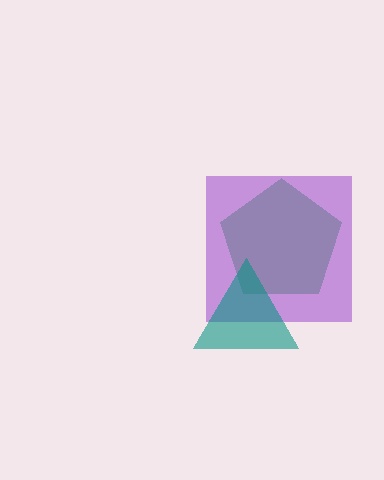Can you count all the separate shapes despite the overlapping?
Yes, there are 3 separate shapes.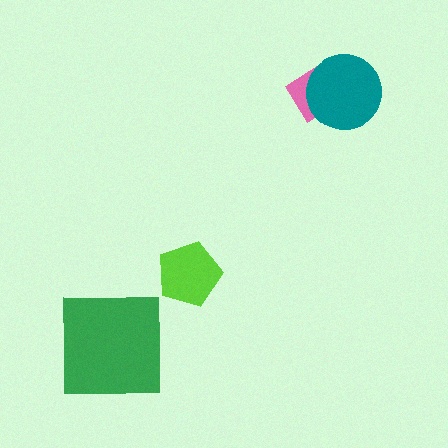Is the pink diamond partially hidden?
Yes, it is partially covered by another shape.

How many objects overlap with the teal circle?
1 object overlaps with the teal circle.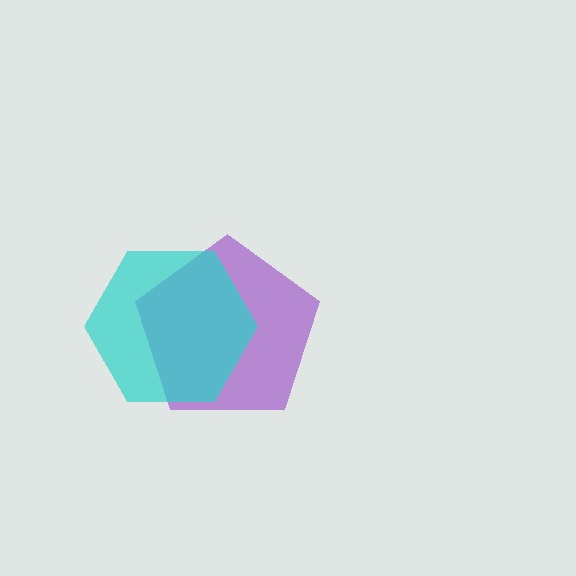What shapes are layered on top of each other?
The layered shapes are: a purple pentagon, a cyan hexagon.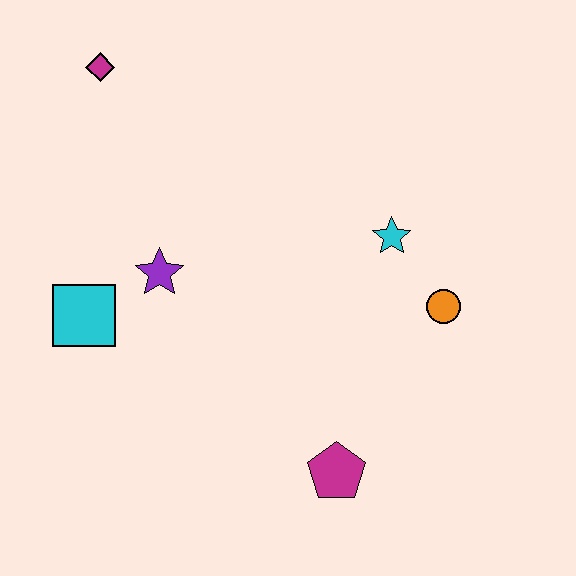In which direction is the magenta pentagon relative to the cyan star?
The magenta pentagon is below the cyan star.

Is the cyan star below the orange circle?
No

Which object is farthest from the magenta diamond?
The magenta pentagon is farthest from the magenta diamond.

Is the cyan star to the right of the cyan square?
Yes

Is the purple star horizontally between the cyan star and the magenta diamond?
Yes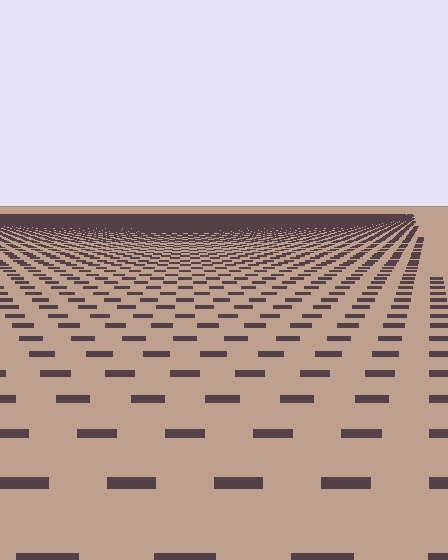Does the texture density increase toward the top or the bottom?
Density increases toward the top.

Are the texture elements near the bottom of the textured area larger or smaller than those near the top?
Larger. Near the bottom, elements are closer to the viewer and appear at a bigger on-screen size.